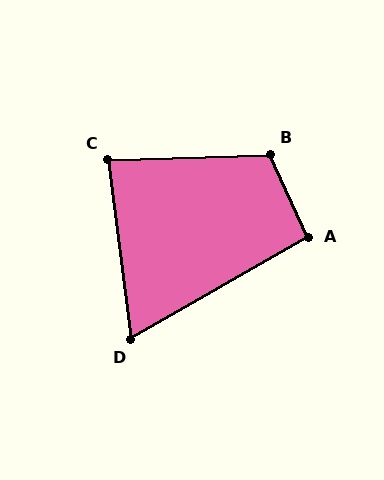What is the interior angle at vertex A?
Approximately 96 degrees (obtuse).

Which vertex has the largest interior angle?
B, at approximately 112 degrees.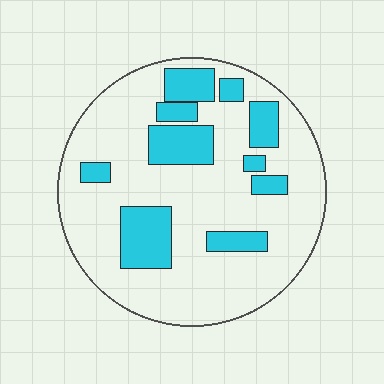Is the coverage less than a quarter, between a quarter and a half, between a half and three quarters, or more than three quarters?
Less than a quarter.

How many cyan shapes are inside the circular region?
10.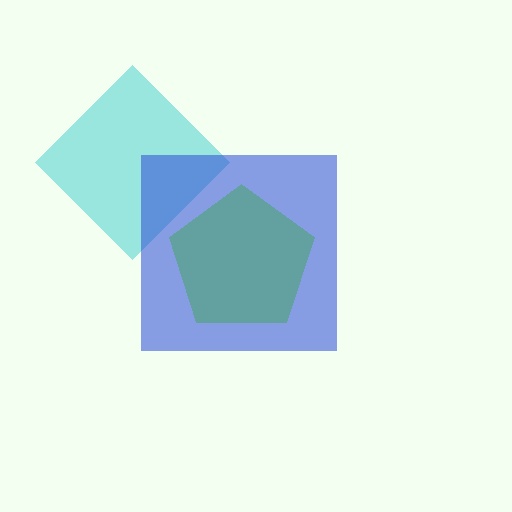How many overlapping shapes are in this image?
There are 3 overlapping shapes in the image.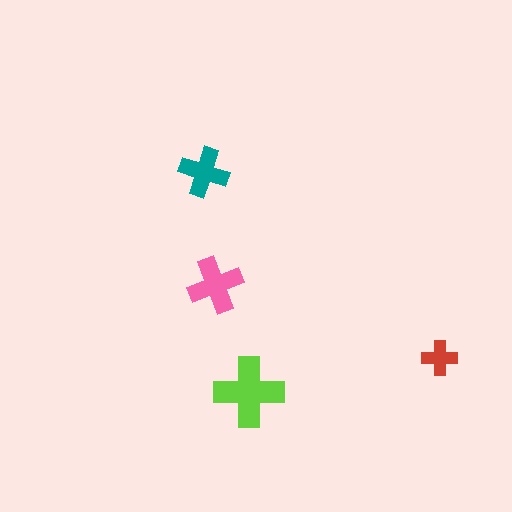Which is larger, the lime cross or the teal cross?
The lime one.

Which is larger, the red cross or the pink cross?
The pink one.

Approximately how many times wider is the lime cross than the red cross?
About 2 times wider.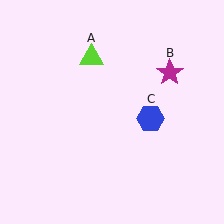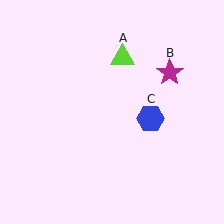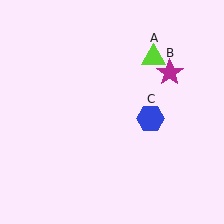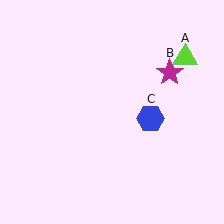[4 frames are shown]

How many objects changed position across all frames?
1 object changed position: lime triangle (object A).